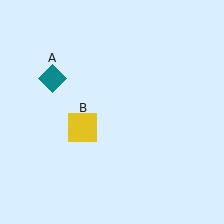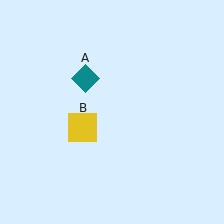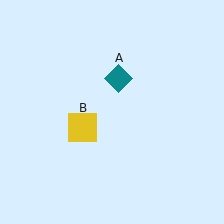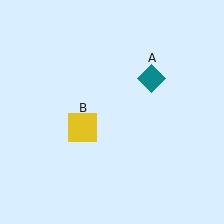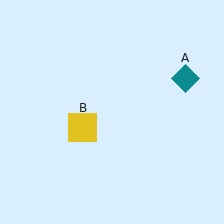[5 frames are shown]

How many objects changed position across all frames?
1 object changed position: teal diamond (object A).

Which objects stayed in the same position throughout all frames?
Yellow square (object B) remained stationary.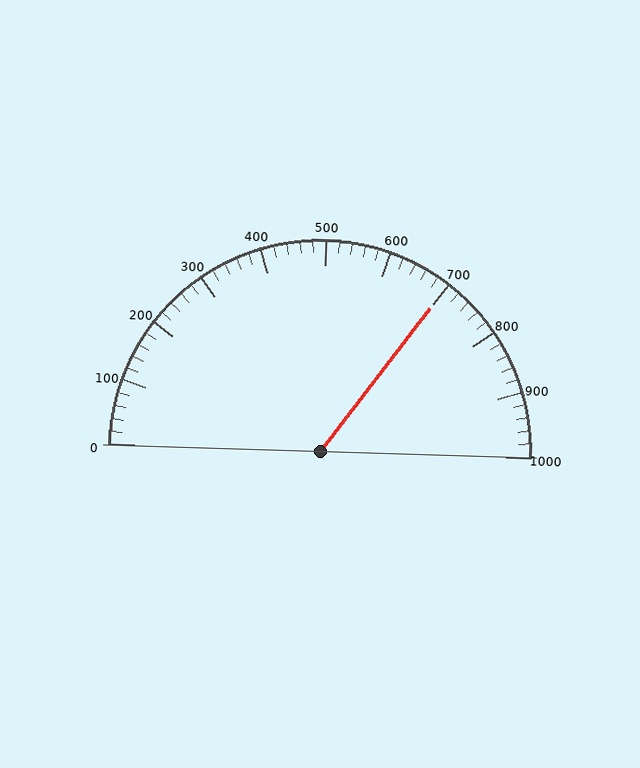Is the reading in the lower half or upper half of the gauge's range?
The reading is in the upper half of the range (0 to 1000).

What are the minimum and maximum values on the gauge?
The gauge ranges from 0 to 1000.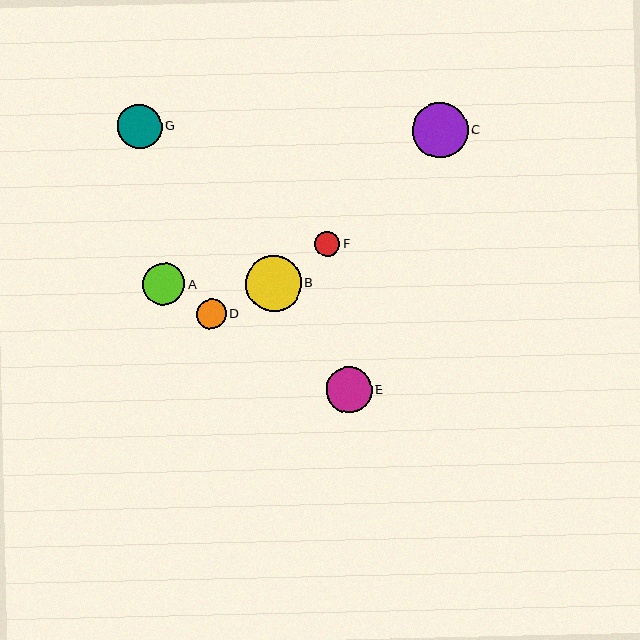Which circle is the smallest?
Circle F is the smallest with a size of approximately 25 pixels.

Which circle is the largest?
Circle B is the largest with a size of approximately 56 pixels.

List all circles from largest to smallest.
From largest to smallest: B, C, E, G, A, D, F.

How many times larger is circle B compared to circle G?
Circle B is approximately 1.3 times the size of circle G.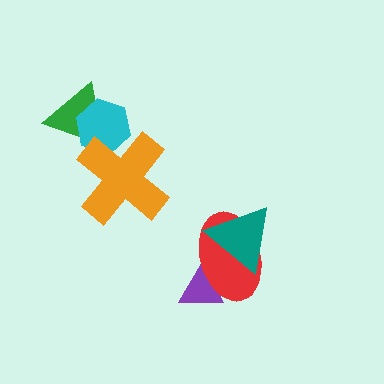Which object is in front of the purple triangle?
The red ellipse is in front of the purple triangle.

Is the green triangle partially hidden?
Yes, it is partially covered by another shape.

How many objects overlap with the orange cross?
2 objects overlap with the orange cross.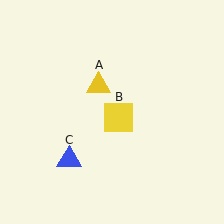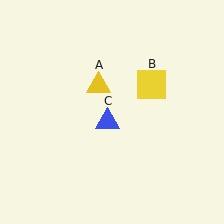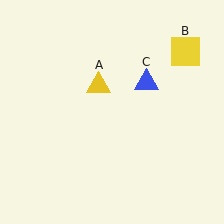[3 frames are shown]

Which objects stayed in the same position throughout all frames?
Yellow triangle (object A) remained stationary.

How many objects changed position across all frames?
2 objects changed position: yellow square (object B), blue triangle (object C).